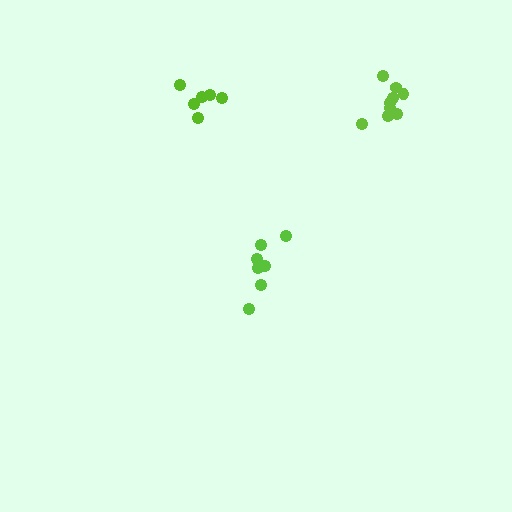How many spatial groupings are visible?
There are 3 spatial groupings.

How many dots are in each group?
Group 1: 9 dots, Group 2: 7 dots, Group 3: 6 dots (22 total).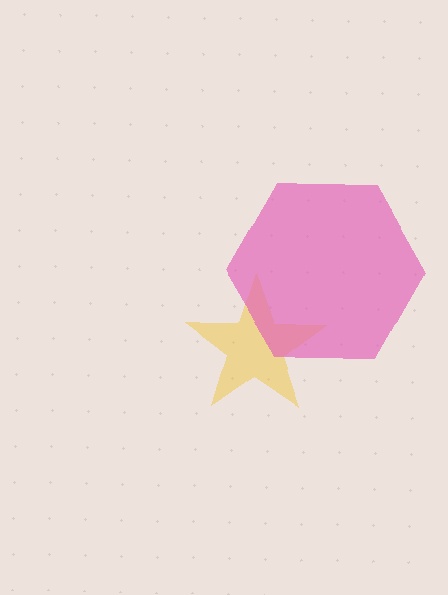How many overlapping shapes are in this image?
There are 2 overlapping shapes in the image.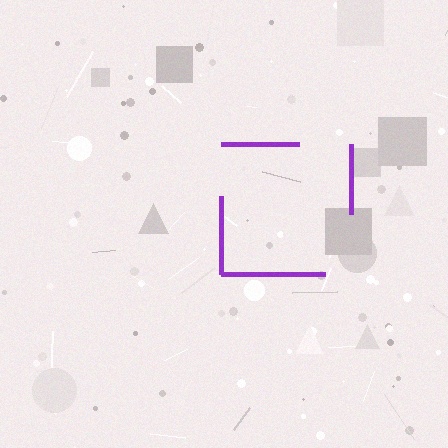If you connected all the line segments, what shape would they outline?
They would outline a square.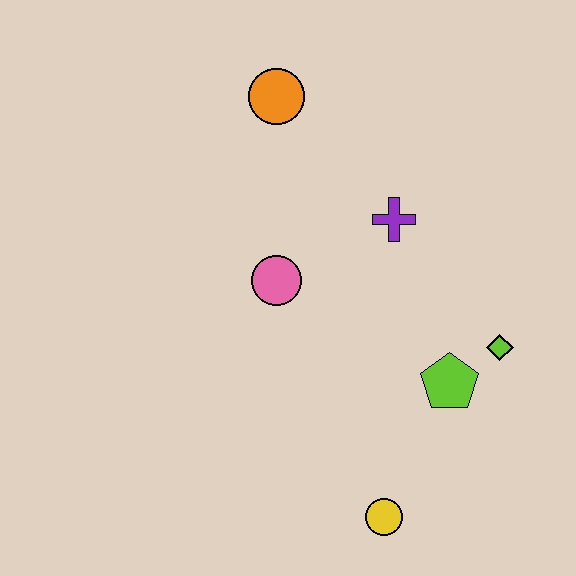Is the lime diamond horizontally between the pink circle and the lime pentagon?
No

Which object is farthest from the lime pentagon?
The orange circle is farthest from the lime pentagon.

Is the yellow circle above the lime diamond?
No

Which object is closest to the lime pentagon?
The lime diamond is closest to the lime pentagon.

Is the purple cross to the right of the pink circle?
Yes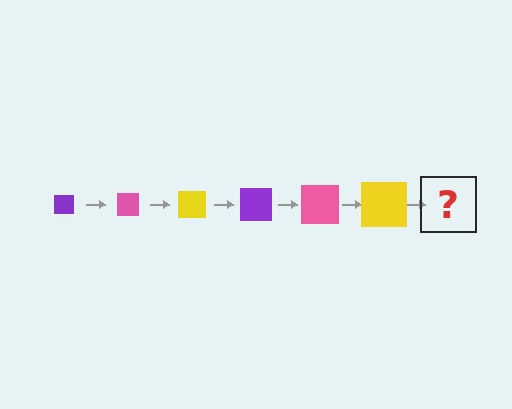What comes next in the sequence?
The next element should be a purple square, larger than the previous one.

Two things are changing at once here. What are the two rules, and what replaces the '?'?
The two rules are that the square grows larger each step and the color cycles through purple, pink, and yellow. The '?' should be a purple square, larger than the previous one.